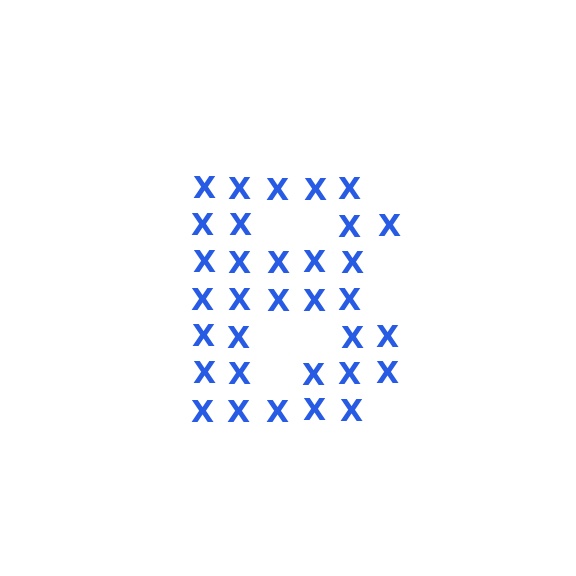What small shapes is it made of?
It is made of small letter X's.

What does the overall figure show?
The overall figure shows the letter B.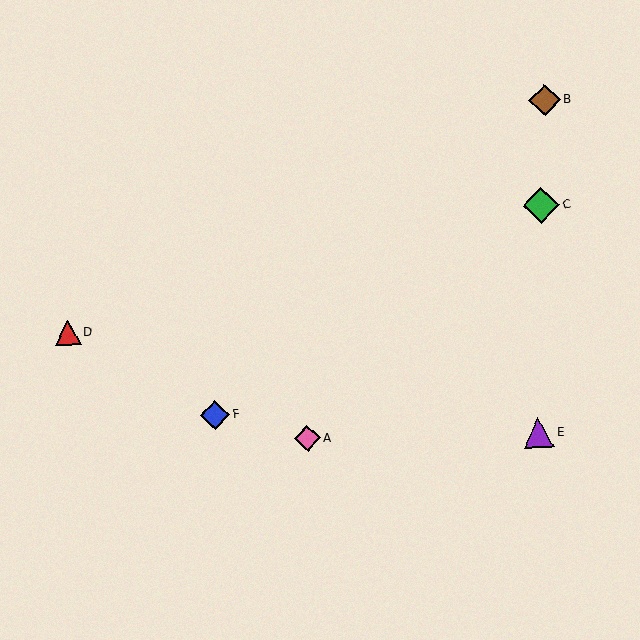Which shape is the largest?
The green diamond (labeled C) is the largest.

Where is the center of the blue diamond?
The center of the blue diamond is at (215, 415).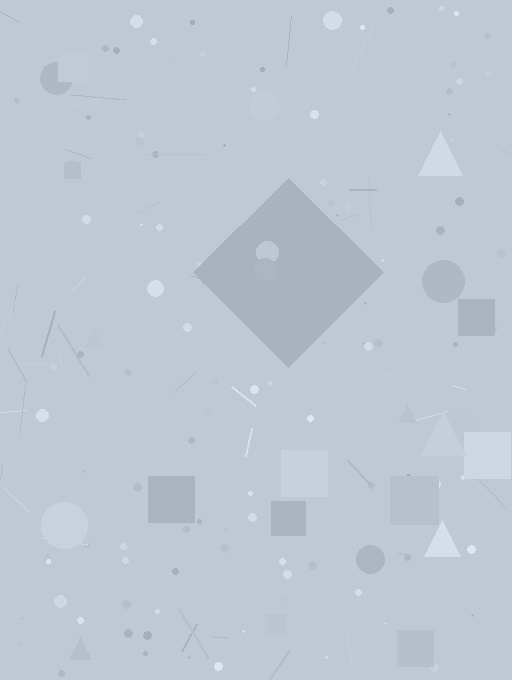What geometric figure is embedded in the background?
A diamond is embedded in the background.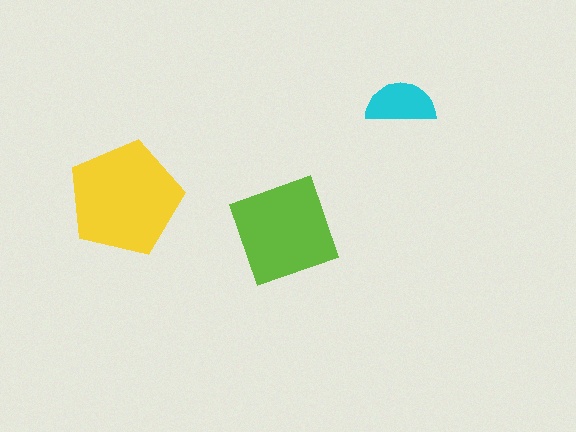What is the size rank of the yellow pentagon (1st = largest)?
1st.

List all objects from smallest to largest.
The cyan semicircle, the lime square, the yellow pentagon.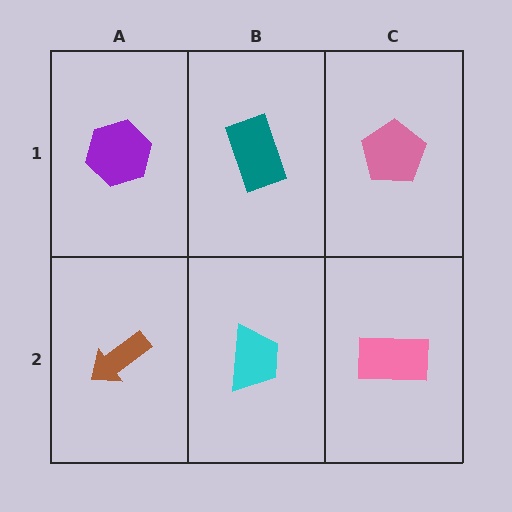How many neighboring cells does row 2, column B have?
3.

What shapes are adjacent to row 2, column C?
A pink pentagon (row 1, column C), a cyan trapezoid (row 2, column B).